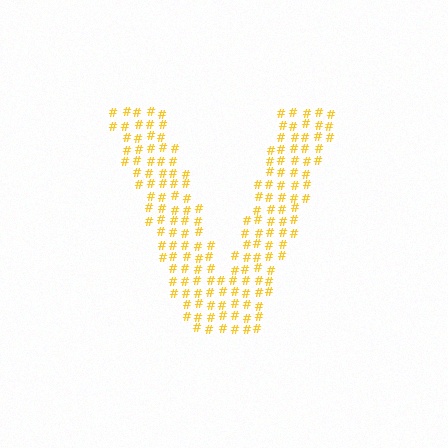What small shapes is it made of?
It is made of small hash symbols.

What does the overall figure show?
The overall figure shows the letter V.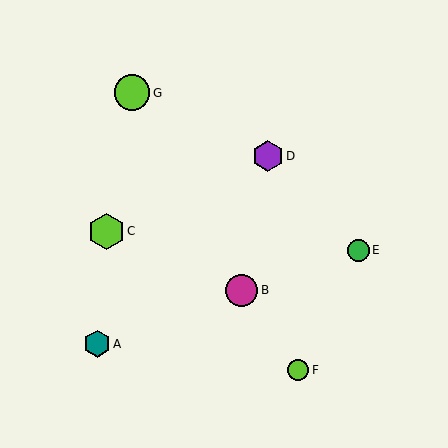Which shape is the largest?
The lime hexagon (labeled C) is the largest.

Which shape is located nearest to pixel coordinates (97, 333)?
The teal hexagon (labeled A) at (97, 344) is nearest to that location.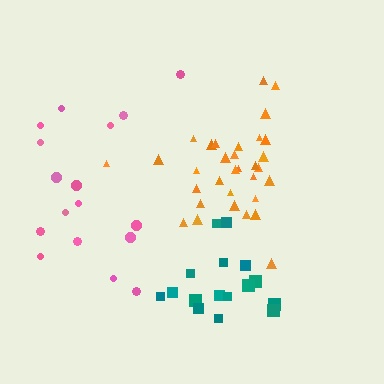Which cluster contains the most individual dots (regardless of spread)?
Orange (32).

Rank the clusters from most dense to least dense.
orange, teal, pink.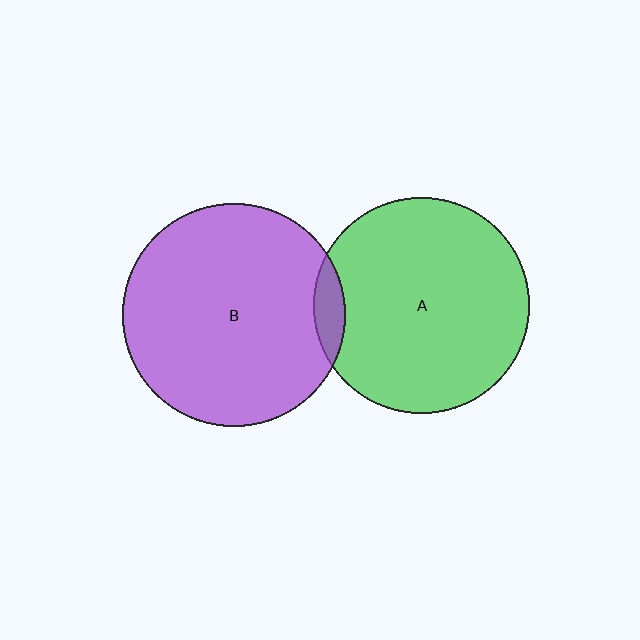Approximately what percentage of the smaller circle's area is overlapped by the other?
Approximately 5%.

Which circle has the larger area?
Circle B (purple).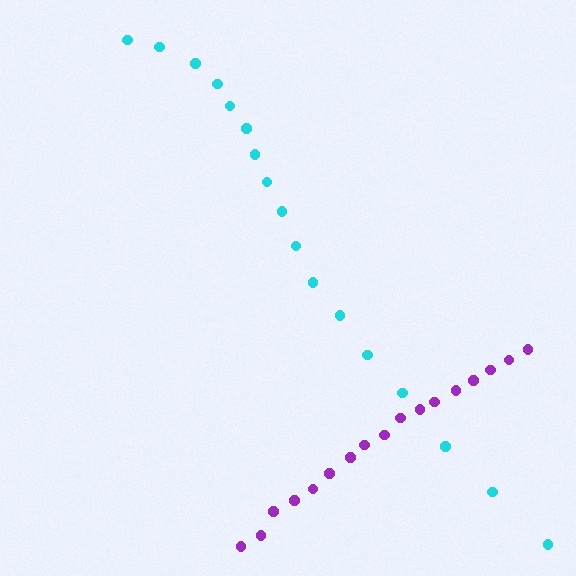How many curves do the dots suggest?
There are 2 distinct paths.